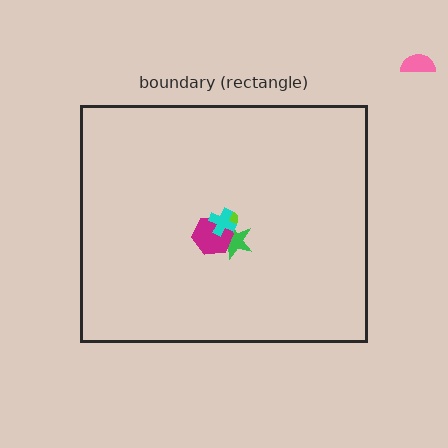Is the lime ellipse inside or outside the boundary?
Inside.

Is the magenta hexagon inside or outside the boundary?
Inside.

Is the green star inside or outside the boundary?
Inside.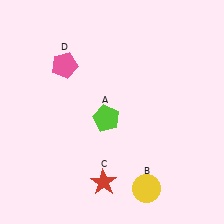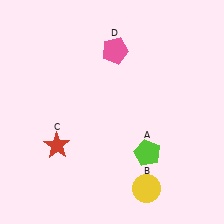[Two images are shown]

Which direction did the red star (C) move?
The red star (C) moved left.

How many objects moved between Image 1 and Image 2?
3 objects moved between the two images.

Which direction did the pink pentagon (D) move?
The pink pentagon (D) moved right.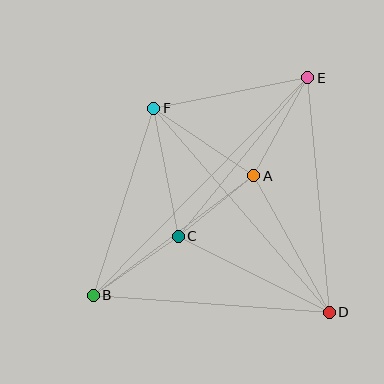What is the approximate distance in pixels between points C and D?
The distance between C and D is approximately 169 pixels.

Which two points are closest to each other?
Points A and C are closest to each other.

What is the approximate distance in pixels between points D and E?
The distance between D and E is approximately 236 pixels.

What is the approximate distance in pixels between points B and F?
The distance between B and F is approximately 196 pixels.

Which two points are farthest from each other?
Points B and E are farthest from each other.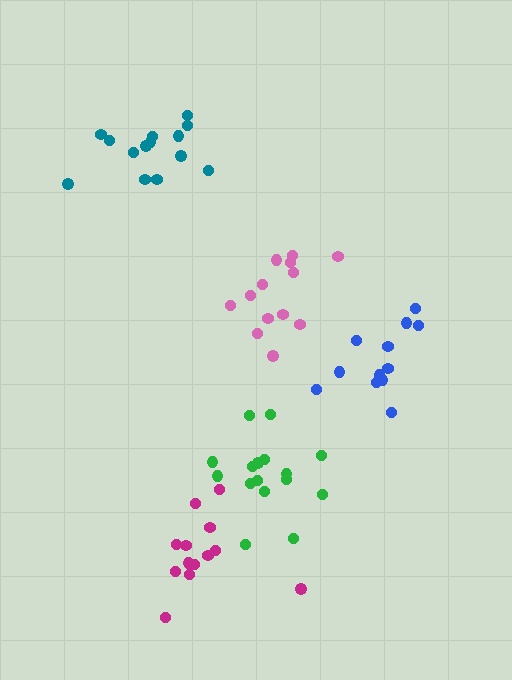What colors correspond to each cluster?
The clusters are colored: pink, green, magenta, teal, blue.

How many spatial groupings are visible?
There are 5 spatial groupings.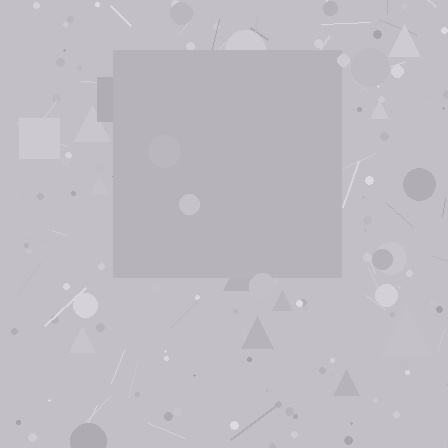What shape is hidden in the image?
A square is hidden in the image.